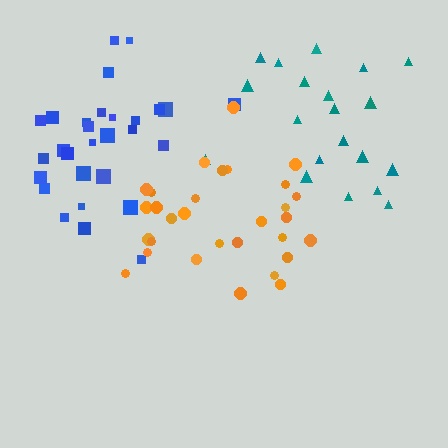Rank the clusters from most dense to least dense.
blue, orange, teal.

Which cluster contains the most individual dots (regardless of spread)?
Orange (30).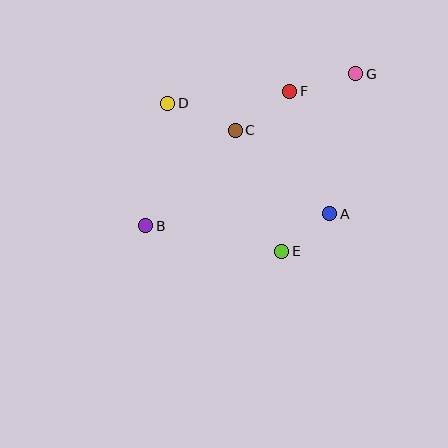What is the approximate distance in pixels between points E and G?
The distance between E and G is approximately 192 pixels.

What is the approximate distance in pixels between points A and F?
The distance between A and F is approximately 129 pixels.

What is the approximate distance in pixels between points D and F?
The distance between D and F is approximately 123 pixels.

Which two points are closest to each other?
Points A and E are closest to each other.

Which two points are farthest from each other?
Points B and G are farthest from each other.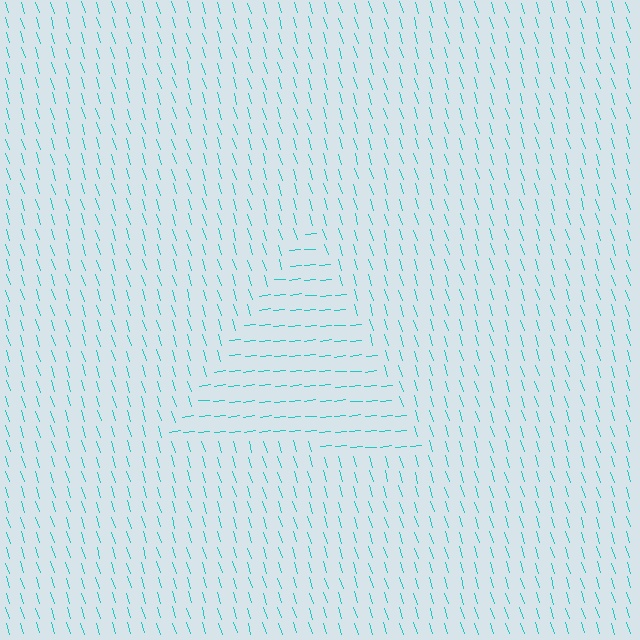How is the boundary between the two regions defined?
The boundary is defined purely by a change in line orientation (approximately 78 degrees difference). All lines are the same color and thickness.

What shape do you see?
I see a triangle.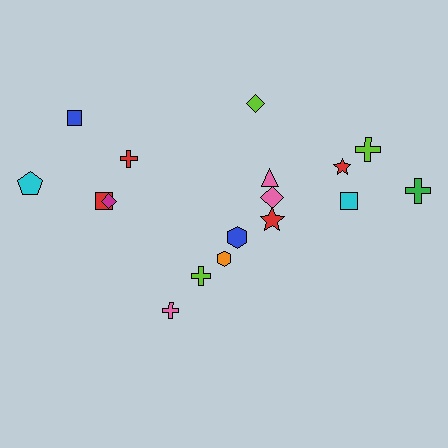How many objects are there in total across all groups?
There are 17 objects.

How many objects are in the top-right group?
There are 8 objects.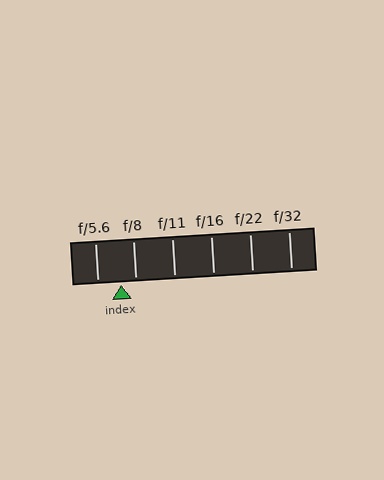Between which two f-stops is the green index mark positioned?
The index mark is between f/5.6 and f/8.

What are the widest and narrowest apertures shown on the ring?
The widest aperture shown is f/5.6 and the narrowest is f/32.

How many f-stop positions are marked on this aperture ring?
There are 6 f-stop positions marked.